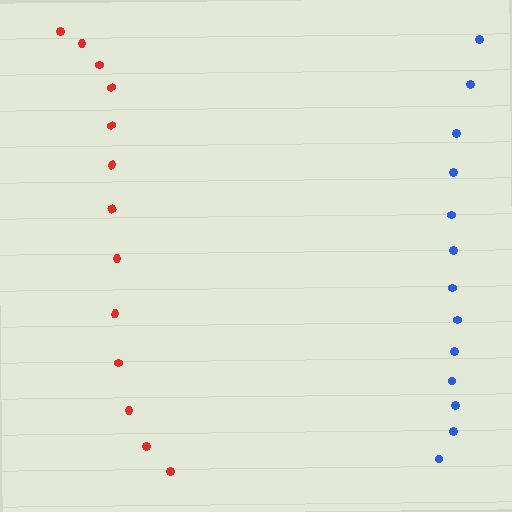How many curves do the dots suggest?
There are 2 distinct paths.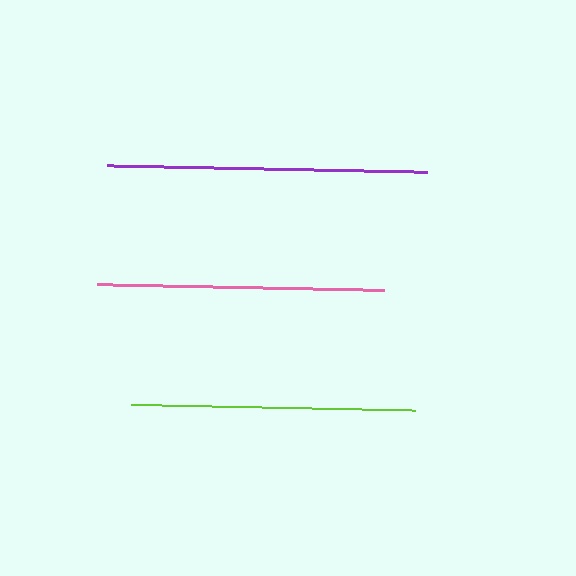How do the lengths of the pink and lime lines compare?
The pink and lime lines are approximately the same length.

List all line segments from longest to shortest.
From longest to shortest: purple, pink, lime.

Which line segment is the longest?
The purple line is the longest at approximately 320 pixels.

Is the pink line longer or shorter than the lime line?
The pink line is longer than the lime line.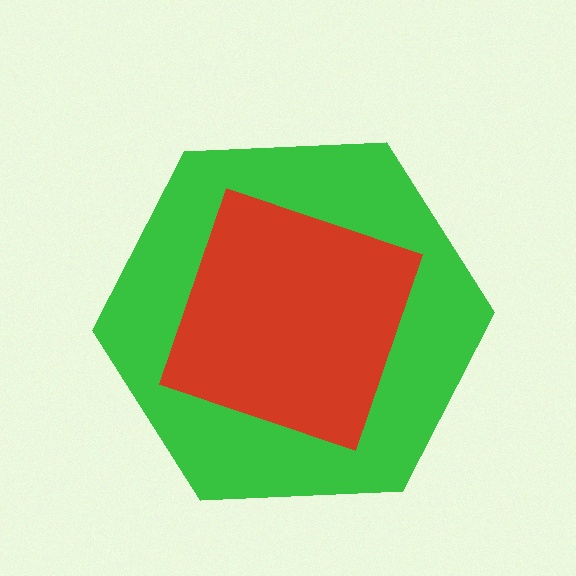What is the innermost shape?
The red square.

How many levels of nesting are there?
2.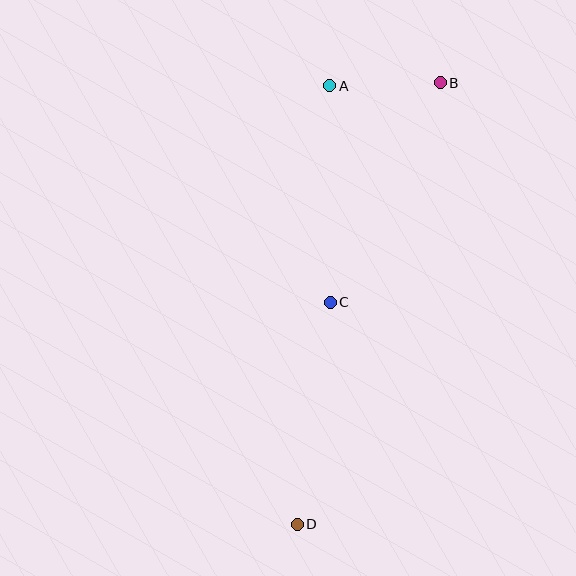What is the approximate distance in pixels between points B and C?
The distance between B and C is approximately 245 pixels.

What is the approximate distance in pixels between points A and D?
The distance between A and D is approximately 439 pixels.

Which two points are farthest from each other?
Points B and D are farthest from each other.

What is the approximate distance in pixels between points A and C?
The distance between A and C is approximately 216 pixels.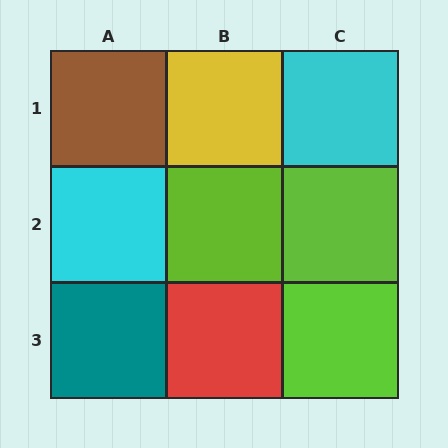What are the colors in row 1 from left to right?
Brown, yellow, cyan.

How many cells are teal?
1 cell is teal.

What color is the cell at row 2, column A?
Cyan.